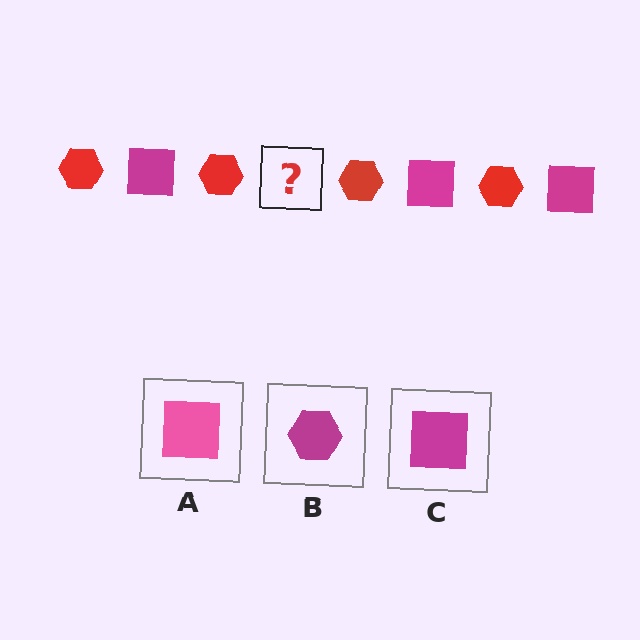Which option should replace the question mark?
Option C.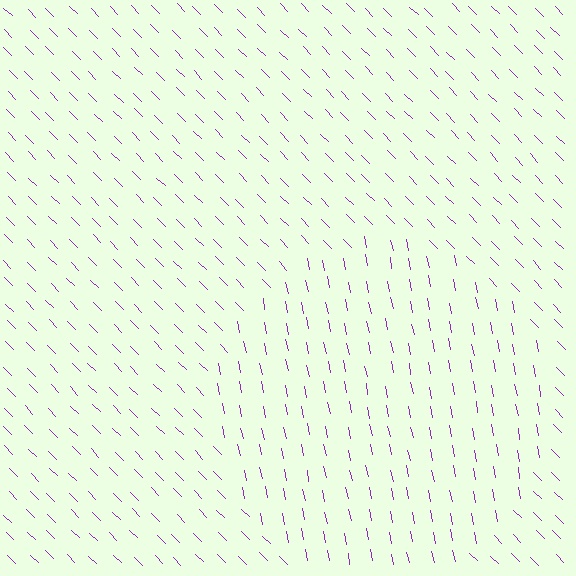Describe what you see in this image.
The image is filled with small purple line segments. A circle region in the image has lines oriented differently from the surrounding lines, creating a visible texture boundary.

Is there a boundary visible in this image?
Yes, there is a texture boundary formed by a change in line orientation.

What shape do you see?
I see a circle.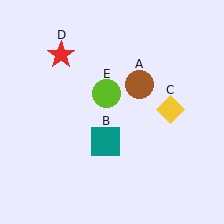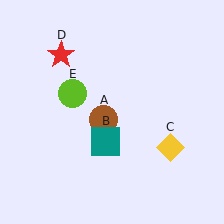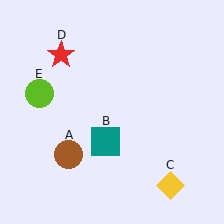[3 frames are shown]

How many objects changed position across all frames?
3 objects changed position: brown circle (object A), yellow diamond (object C), lime circle (object E).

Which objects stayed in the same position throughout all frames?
Teal square (object B) and red star (object D) remained stationary.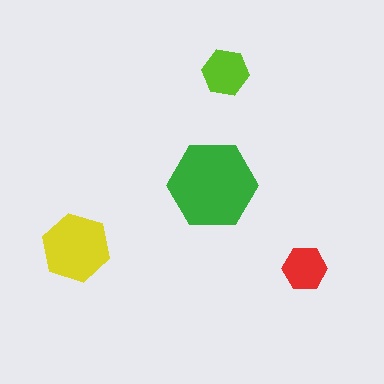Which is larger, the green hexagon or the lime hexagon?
The green one.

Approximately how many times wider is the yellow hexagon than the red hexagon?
About 1.5 times wider.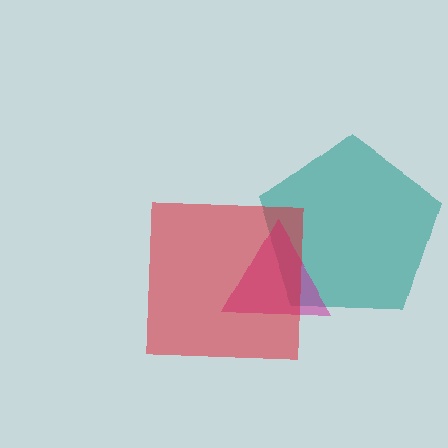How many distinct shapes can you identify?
There are 3 distinct shapes: a teal pentagon, a magenta triangle, a red square.